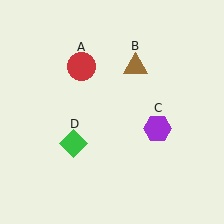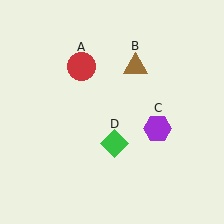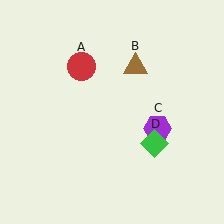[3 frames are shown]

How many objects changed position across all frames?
1 object changed position: green diamond (object D).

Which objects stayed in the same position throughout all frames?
Red circle (object A) and brown triangle (object B) and purple hexagon (object C) remained stationary.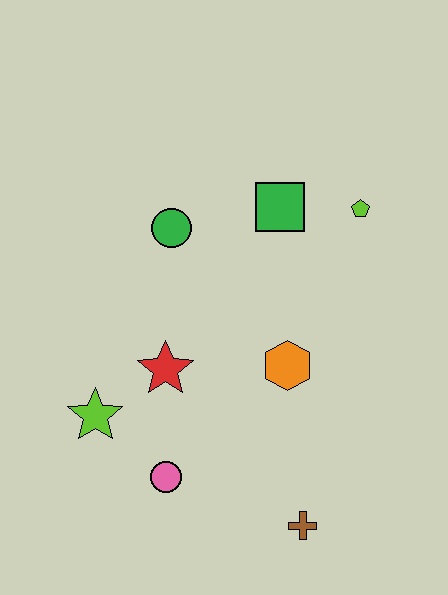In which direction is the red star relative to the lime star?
The red star is to the right of the lime star.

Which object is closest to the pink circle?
The lime star is closest to the pink circle.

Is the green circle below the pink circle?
No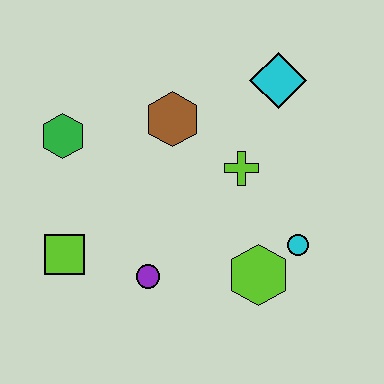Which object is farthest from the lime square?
The cyan diamond is farthest from the lime square.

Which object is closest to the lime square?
The purple circle is closest to the lime square.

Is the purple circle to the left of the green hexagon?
No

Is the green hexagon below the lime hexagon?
No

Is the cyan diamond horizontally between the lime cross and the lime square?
No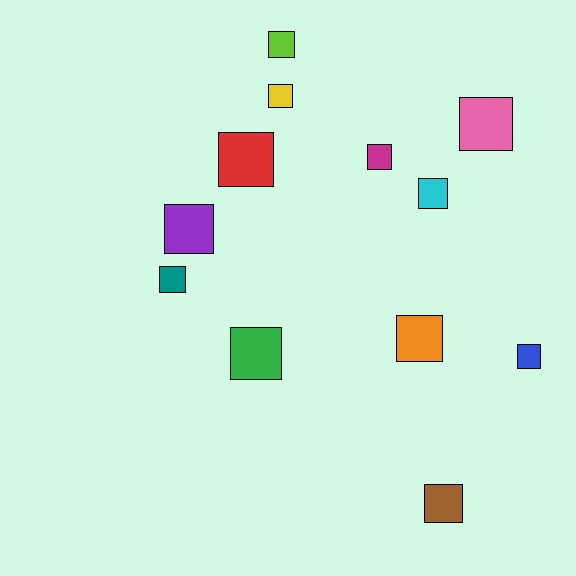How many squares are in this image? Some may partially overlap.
There are 12 squares.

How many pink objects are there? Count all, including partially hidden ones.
There is 1 pink object.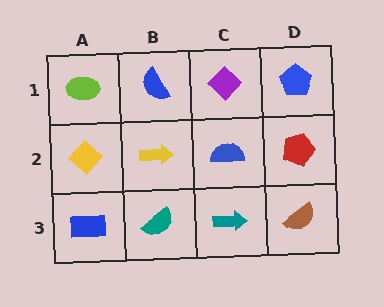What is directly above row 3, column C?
A blue semicircle.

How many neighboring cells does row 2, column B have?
4.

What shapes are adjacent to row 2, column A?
A lime ellipse (row 1, column A), a blue rectangle (row 3, column A), a yellow arrow (row 2, column B).